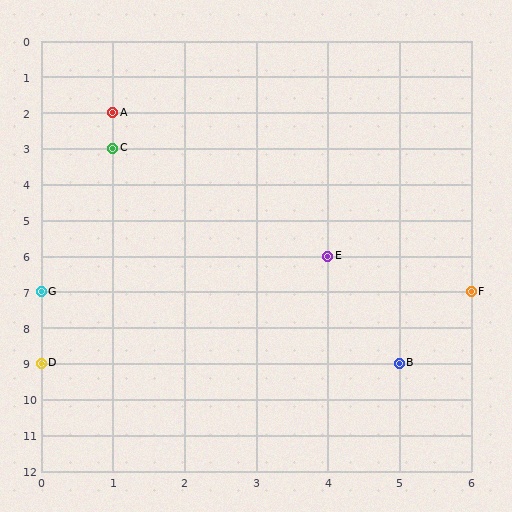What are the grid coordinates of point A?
Point A is at grid coordinates (1, 2).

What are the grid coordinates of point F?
Point F is at grid coordinates (6, 7).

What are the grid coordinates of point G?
Point G is at grid coordinates (0, 7).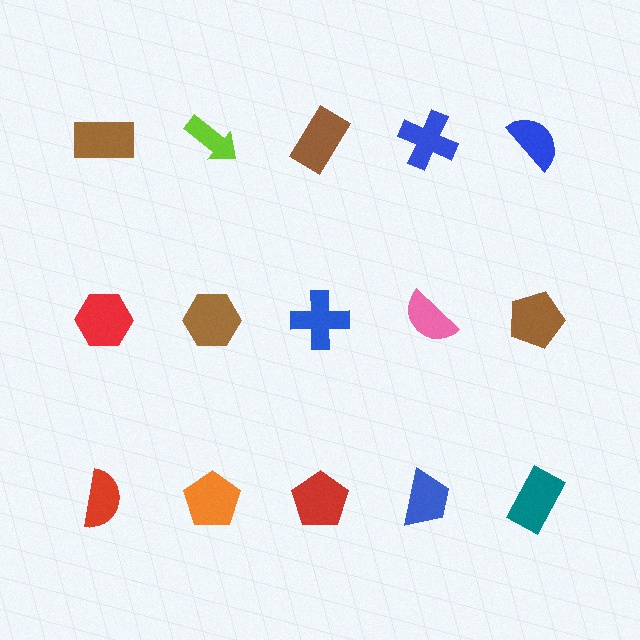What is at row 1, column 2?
A lime arrow.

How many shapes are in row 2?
5 shapes.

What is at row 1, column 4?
A blue cross.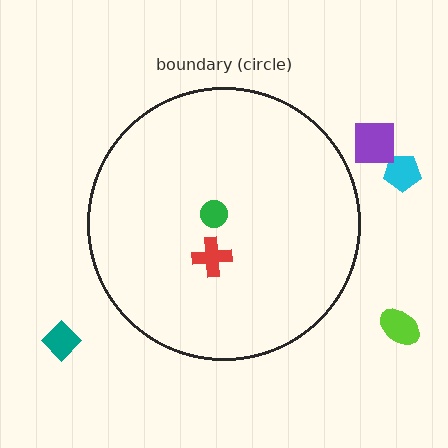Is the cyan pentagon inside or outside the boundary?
Outside.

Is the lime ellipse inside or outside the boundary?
Outside.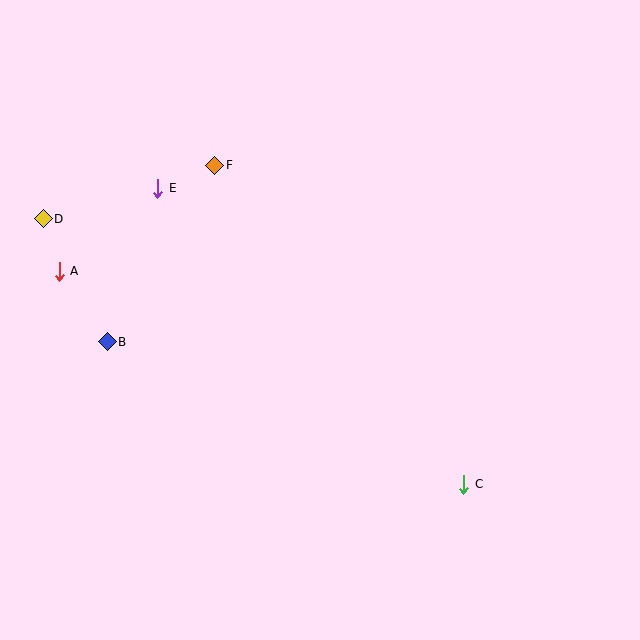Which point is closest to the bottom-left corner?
Point B is closest to the bottom-left corner.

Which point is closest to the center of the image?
Point F at (215, 165) is closest to the center.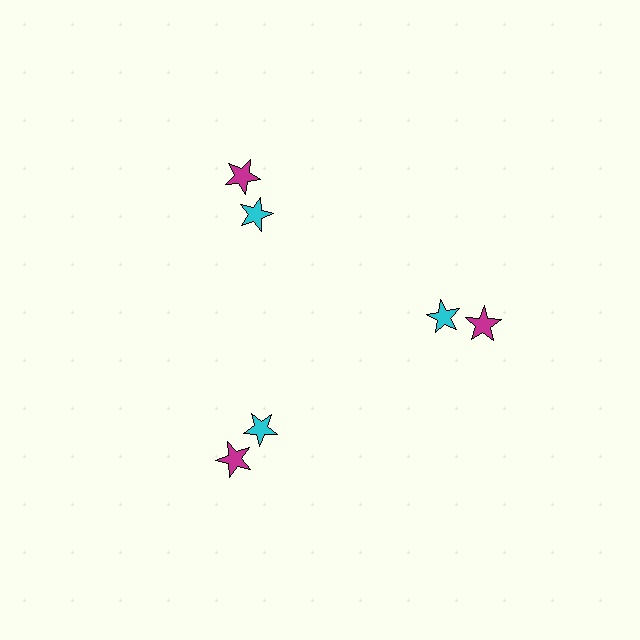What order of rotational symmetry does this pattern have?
This pattern has 3-fold rotational symmetry.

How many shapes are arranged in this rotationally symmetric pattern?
There are 6 shapes, arranged in 3 groups of 2.